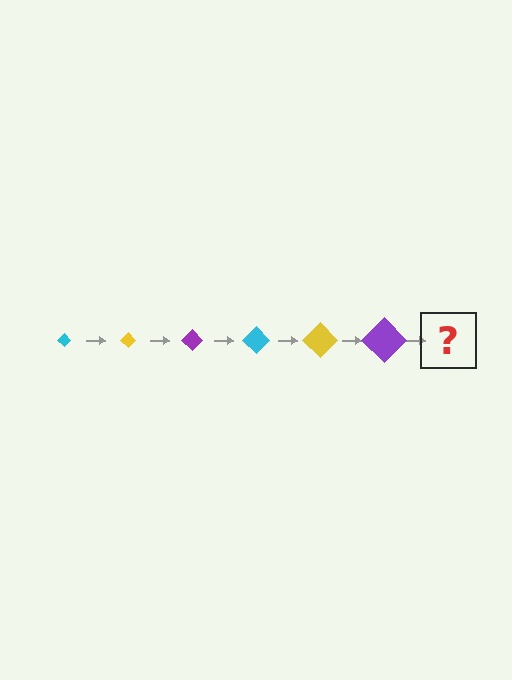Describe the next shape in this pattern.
It should be a cyan diamond, larger than the previous one.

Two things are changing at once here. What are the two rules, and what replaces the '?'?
The two rules are that the diamond grows larger each step and the color cycles through cyan, yellow, and purple. The '?' should be a cyan diamond, larger than the previous one.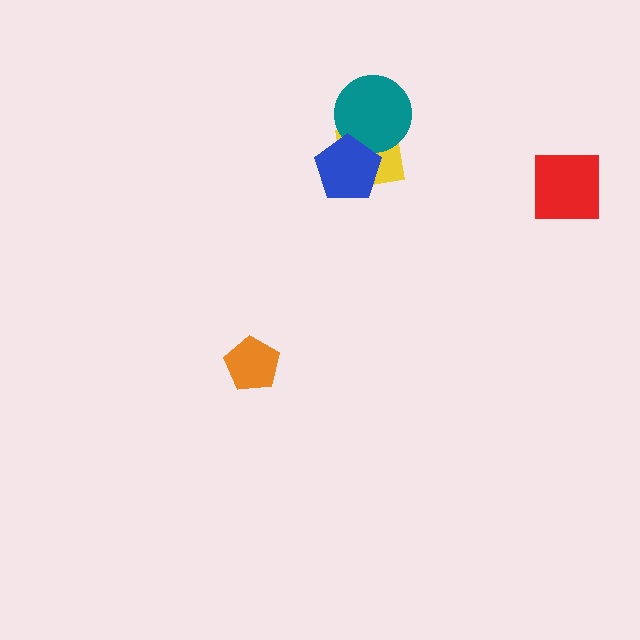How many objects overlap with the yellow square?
2 objects overlap with the yellow square.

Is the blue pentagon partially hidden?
No, no other shape covers it.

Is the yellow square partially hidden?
Yes, it is partially covered by another shape.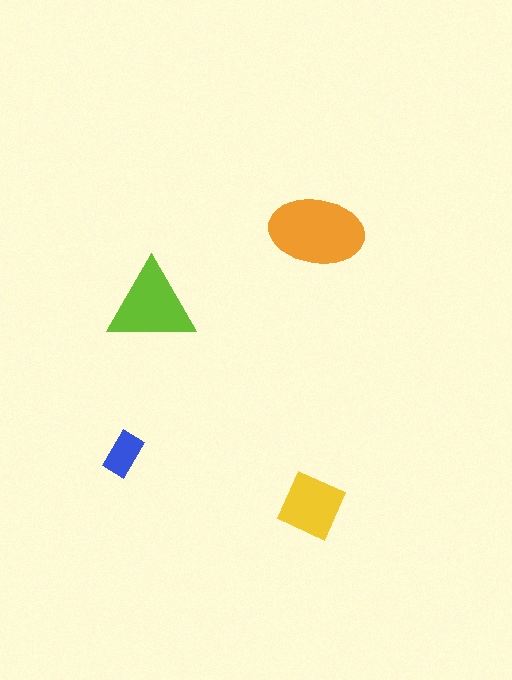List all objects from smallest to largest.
The blue rectangle, the yellow diamond, the lime triangle, the orange ellipse.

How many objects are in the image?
There are 4 objects in the image.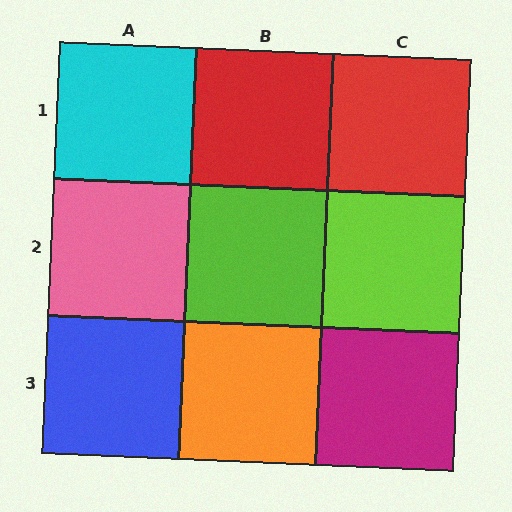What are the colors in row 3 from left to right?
Blue, orange, magenta.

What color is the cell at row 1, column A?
Cyan.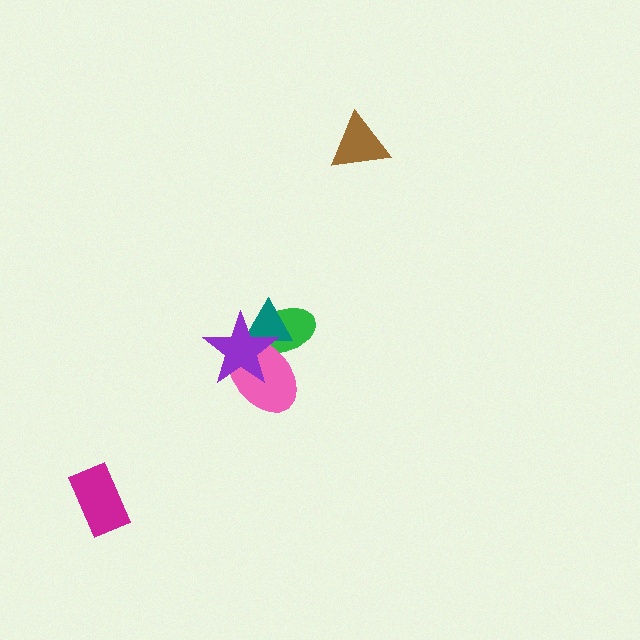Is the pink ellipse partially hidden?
Yes, it is partially covered by another shape.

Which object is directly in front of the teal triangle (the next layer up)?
The pink ellipse is directly in front of the teal triangle.